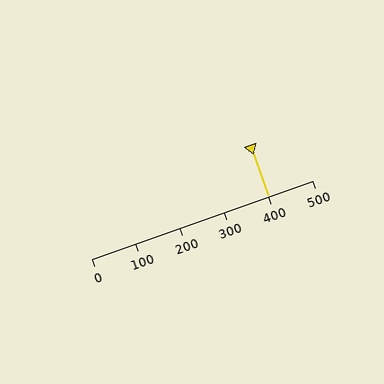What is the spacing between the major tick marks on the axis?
The major ticks are spaced 100 apart.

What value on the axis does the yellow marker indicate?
The marker indicates approximately 400.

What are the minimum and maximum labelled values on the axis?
The axis runs from 0 to 500.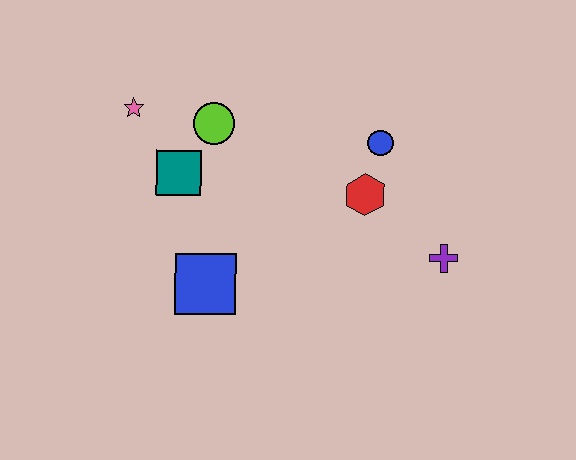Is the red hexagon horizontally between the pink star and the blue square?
No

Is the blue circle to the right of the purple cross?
No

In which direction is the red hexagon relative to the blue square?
The red hexagon is to the right of the blue square.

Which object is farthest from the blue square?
The purple cross is farthest from the blue square.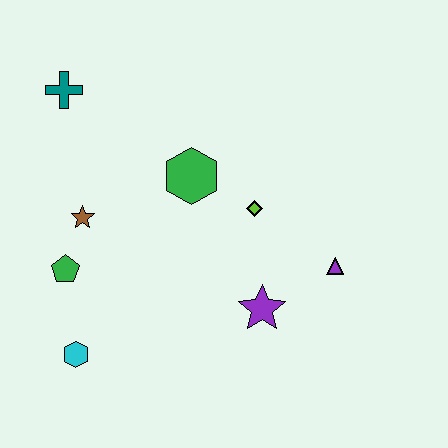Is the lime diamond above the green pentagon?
Yes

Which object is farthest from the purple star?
The teal cross is farthest from the purple star.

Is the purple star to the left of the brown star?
No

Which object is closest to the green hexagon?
The lime diamond is closest to the green hexagon.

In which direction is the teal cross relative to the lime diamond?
The teal cross is to the left of the lime diamond.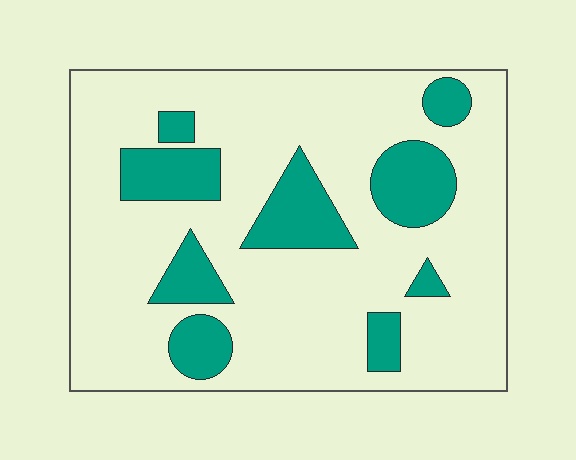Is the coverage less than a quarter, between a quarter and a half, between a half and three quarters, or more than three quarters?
Less than a quarter.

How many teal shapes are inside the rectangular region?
9.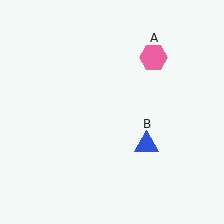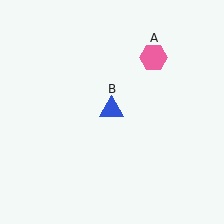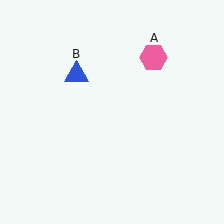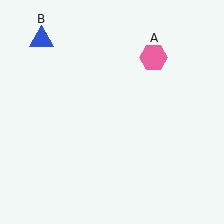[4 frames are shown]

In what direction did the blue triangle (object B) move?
The blue triangle (object B) moved up and to the left.